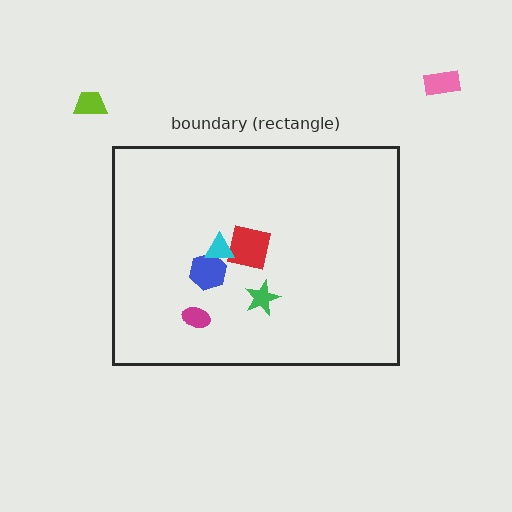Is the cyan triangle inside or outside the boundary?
Inside.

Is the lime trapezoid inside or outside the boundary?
Outside.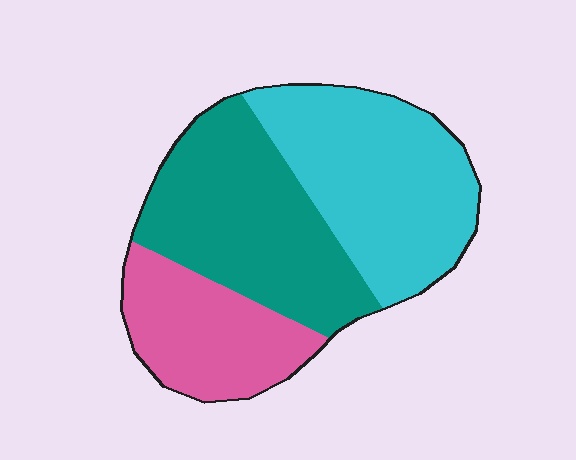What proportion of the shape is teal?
Teal takes up between a third and a half of the shape.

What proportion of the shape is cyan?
Cyan takes up about three eighths (3/8) of the shape.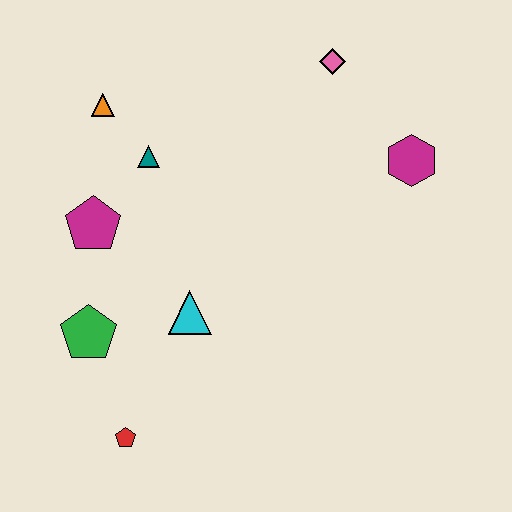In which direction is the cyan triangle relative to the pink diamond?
The cyan triangle is below the pink diamond.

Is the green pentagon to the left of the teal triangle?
Yes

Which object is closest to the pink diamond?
The magenta hexagon is closest to the pink diamond.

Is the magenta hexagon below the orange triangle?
Yes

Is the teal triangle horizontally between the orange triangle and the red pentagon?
No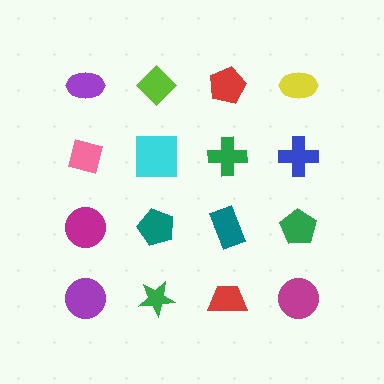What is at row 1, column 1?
A purple ellipse.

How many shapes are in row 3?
4 shapes.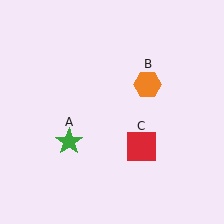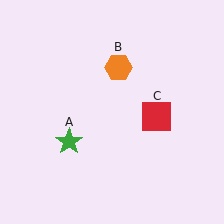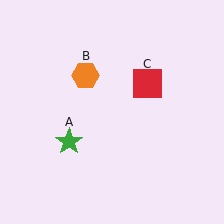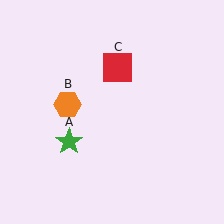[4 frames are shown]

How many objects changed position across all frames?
2 objects changed position: orange hexagon (object B), red square (object C).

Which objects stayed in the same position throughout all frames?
Green star (object A) remained stationary.